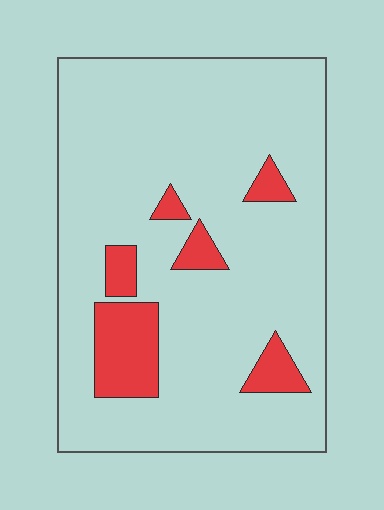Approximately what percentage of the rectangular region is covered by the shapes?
Approximately 15%.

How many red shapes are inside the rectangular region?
6.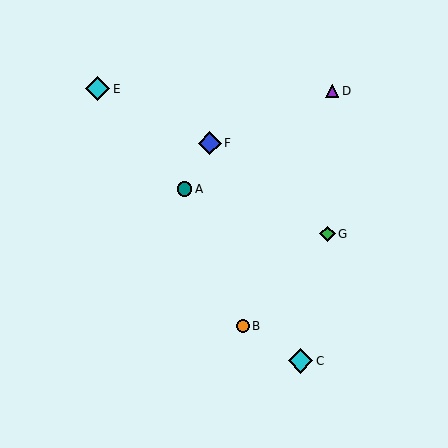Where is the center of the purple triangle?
The center of the purple triangle is at (332, 91).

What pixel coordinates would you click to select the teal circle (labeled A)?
Click at (184, 189) to select the teal circle A.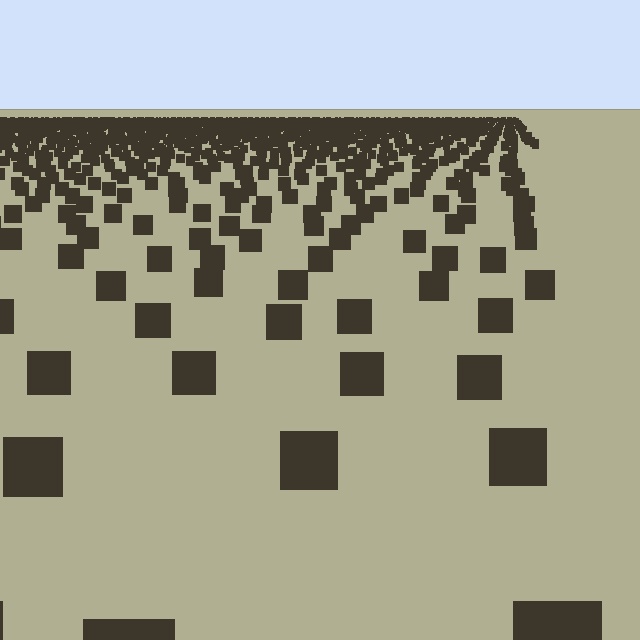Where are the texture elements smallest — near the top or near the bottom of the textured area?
Near the top.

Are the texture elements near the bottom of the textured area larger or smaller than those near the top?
Larger. Near the bottom, elements are closer to the viewer and appear at a bigger on-screen size.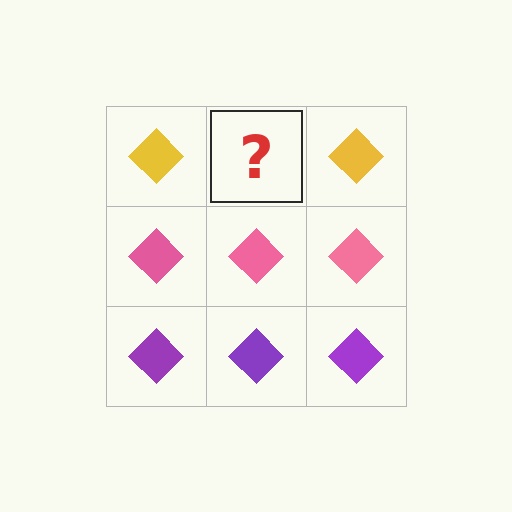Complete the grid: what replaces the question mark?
The question mark should be replaced with a yellow diamond.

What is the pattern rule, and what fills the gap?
The rule is that each row has a consistent color. The gap should be filled with a yellow diamond.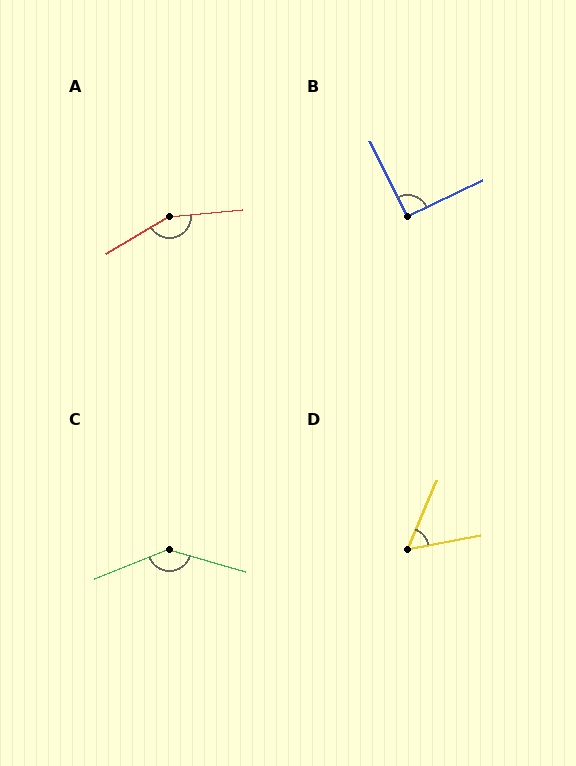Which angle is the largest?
A, at approximately 154 degrees.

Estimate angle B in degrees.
Approximately 91 degrees.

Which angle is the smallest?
D, at approximately 56 degrees.